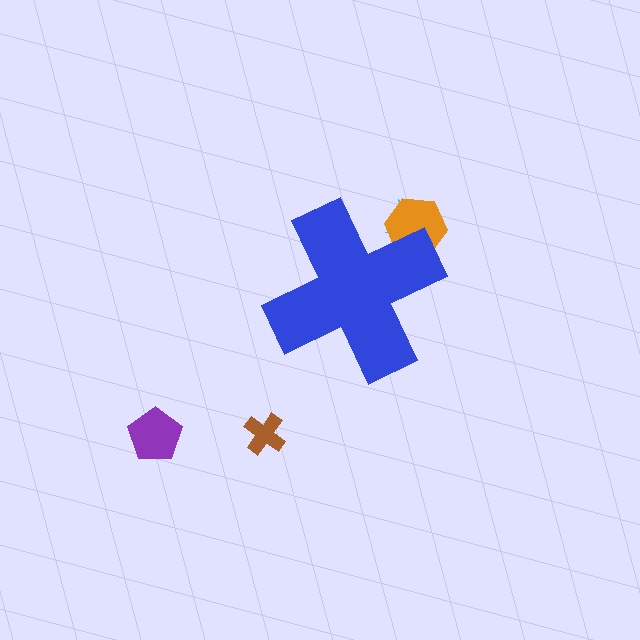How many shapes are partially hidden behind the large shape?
2 shapes are partially hidden.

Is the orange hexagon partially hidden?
Yes, the orange hexagon is partially hidden behind the blue cross.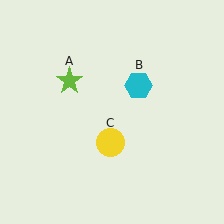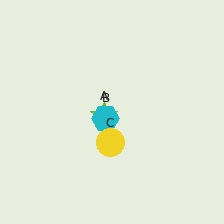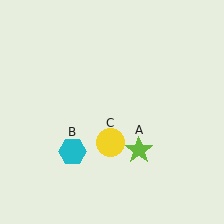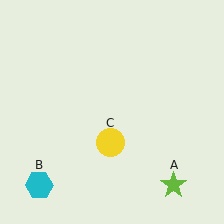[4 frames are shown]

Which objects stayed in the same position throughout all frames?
Yellow circle (object C) remained stationary.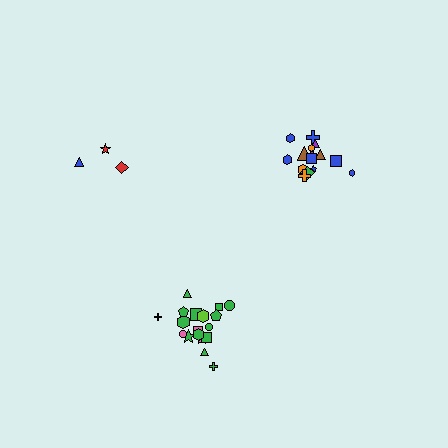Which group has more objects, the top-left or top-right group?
The top-right group.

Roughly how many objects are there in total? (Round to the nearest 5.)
Roughly 35 objects in total.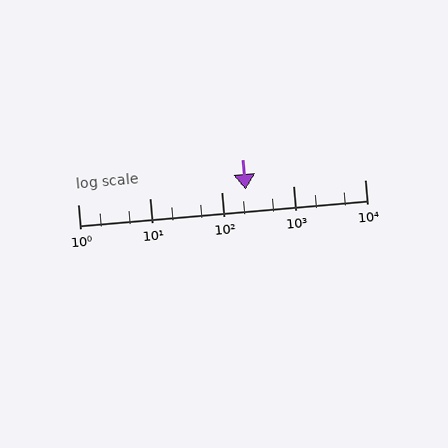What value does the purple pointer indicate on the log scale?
The pointer indicates approximately 220.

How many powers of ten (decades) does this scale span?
The scale spans 4 decades, from 1 to 10000.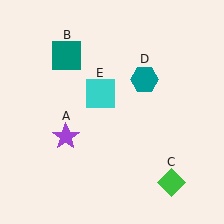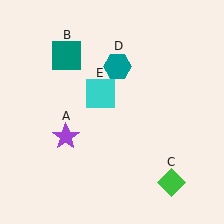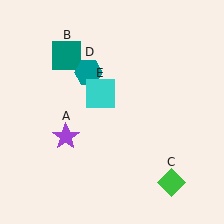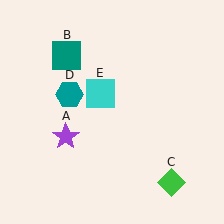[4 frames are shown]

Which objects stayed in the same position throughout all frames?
Purple star (object A) and teal square (object B) and green diamond (object C) and cyan square (object E) remained stationary.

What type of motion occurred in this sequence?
The teal hexagon (object D) rotated counterclockwise around the center of the scene.